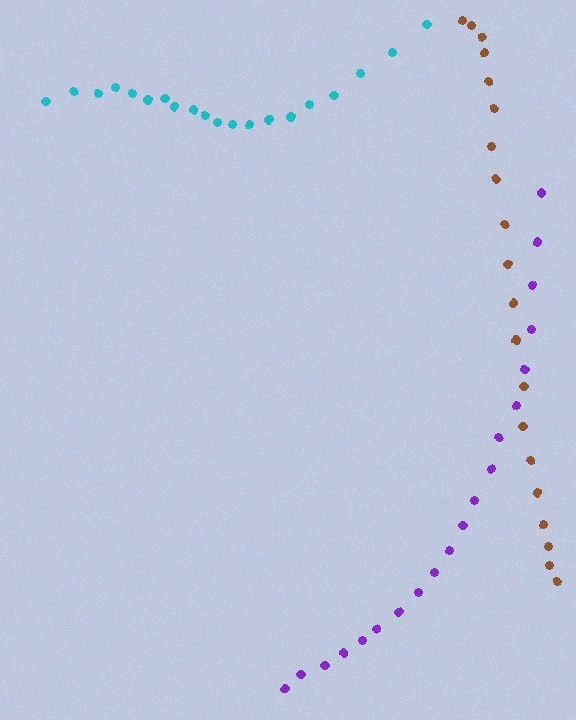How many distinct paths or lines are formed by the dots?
There are 3 distinct paths.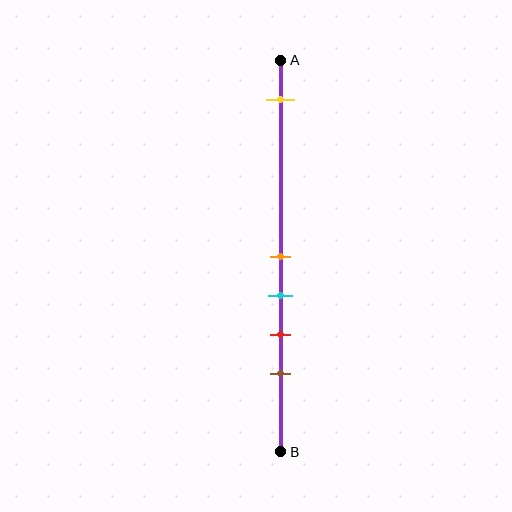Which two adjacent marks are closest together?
The orange and cyan marks are the closest adjacent pair.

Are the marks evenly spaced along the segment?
No, the marks are not evenly spaced.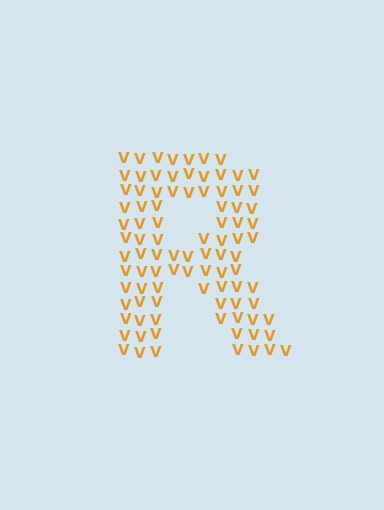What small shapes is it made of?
It is made of small letter V's.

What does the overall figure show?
The overall figure shows the letter R.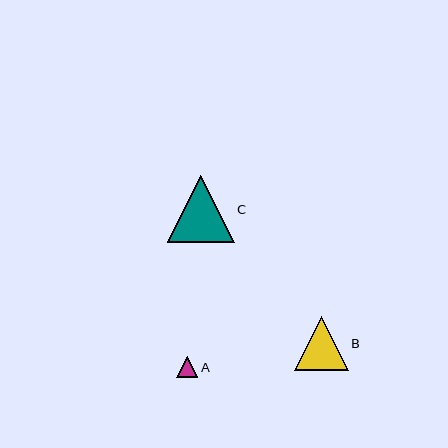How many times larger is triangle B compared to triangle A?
Triangle B is approximately 2.6 times the size of triangle A.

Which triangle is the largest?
Triangle C is the largest with a size of approximately 67 pixels.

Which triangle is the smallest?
Triangle A is the smallest with a size of approximately 21 pixels.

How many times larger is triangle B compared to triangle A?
Triangle B is approximately 2.6 times the size of triangle A.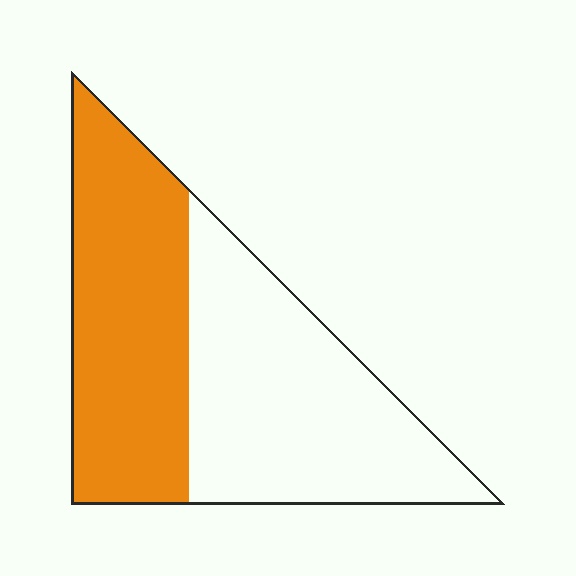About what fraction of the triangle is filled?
About one half (1/2).